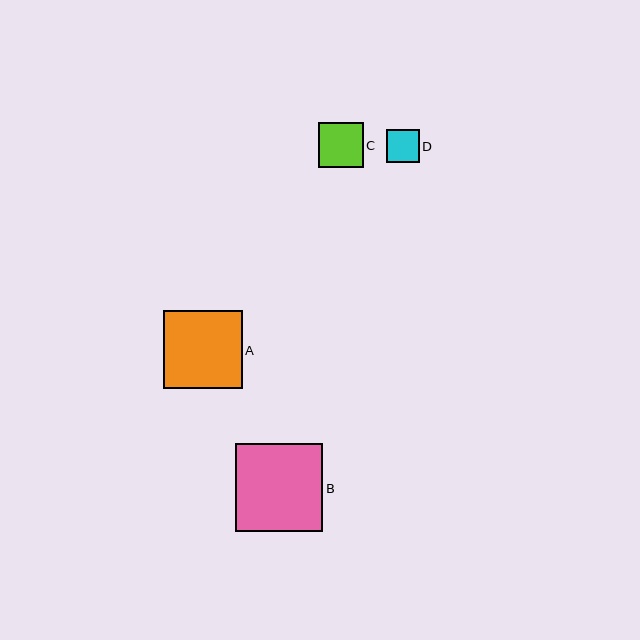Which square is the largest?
Square B is the largest with a size of approximately 88 pixels.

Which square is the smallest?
Square D is the smallest with a size of approximately 32 pixels.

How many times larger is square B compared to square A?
Square B is approximately 1.1 times the size of square A.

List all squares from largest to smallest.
From largest to smallest: B, A, C, D.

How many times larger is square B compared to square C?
Square B is approximately 1.9 times the size of square C.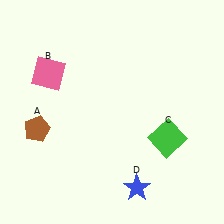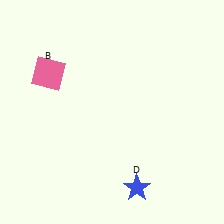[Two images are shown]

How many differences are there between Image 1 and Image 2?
There are 2 differences between the two images.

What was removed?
The green square (C), the brown pentagon (A) were removed in Image 2.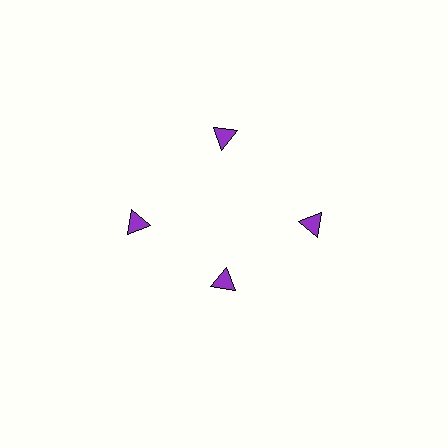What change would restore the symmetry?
The symmetry would be restored by moving it outward, back onto the ring so that all 4 triangles sit at equal angles and equal distance from the center.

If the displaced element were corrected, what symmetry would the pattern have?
It would have 4-fold rotational symmetry — the pattern would map onto itself every 90 degrees.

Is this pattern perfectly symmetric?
No. The 4 purple triangles are arranged in a ring, but one element near the 6 o'clock position is pulled inward toward the center, breaking the 4-fold rotational symmetry.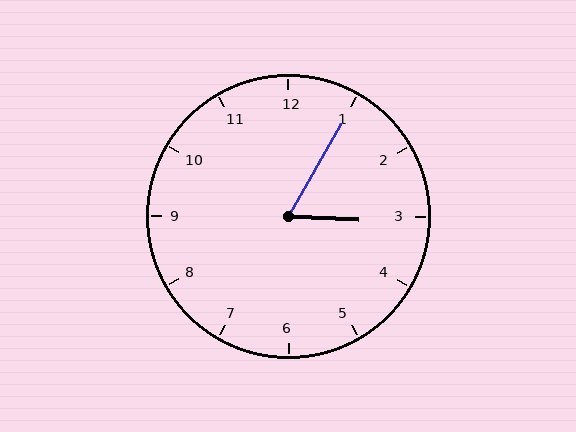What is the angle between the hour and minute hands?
Approximately 62 degrees.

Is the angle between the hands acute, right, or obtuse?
It is acute.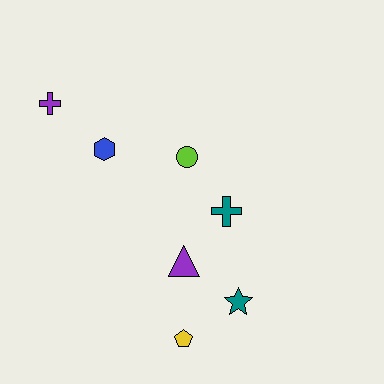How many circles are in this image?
There is 1 circle.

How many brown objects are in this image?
There are no brown objects.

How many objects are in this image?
There are 7 objects.